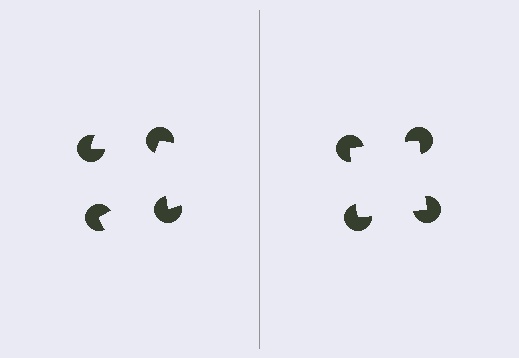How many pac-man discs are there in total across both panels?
8 — 4 on each side.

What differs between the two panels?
The pac-man discs are positioned identically on both sides; only the wedge orientations differ. On the right they align to a square; on the left they are misaligned.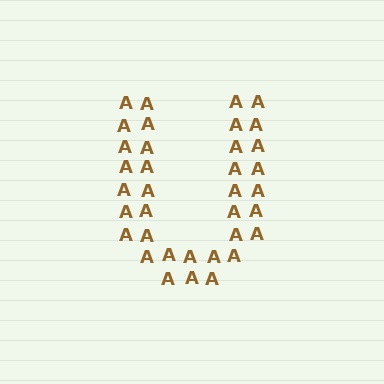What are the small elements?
The small elements are letter A's.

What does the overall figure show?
The overall figure shows the letter U.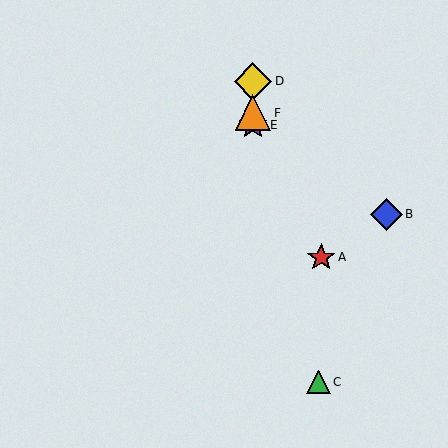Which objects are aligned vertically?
Objects D, E, F are aligned vertically.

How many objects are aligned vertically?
3 objects (D, E, F) are aligned vertically.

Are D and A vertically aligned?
No, D is at x≈253 and A is at x≈321.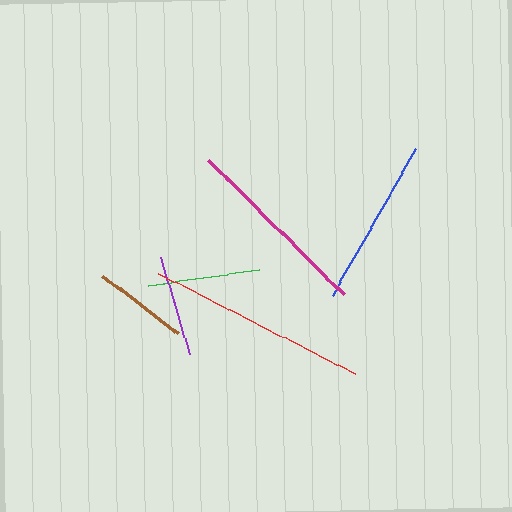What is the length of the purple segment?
The purple segment is approximately 102 pixels long.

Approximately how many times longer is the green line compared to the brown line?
The green line is approximately 1.2 times the length of the brown line.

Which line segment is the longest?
The red line is the longest at approximately 221 pixels.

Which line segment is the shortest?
The brown line is the shortest at approximately 96 pixels.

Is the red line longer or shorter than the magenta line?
The red line is longer than the magenta line.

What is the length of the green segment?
The green segment is approximately 113 pixels long.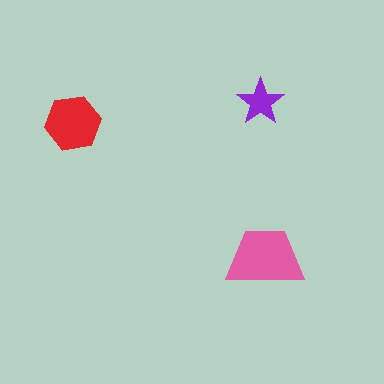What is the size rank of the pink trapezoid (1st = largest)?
1st.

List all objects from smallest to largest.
The purple star, the red hexagon, the pink trapezoid.